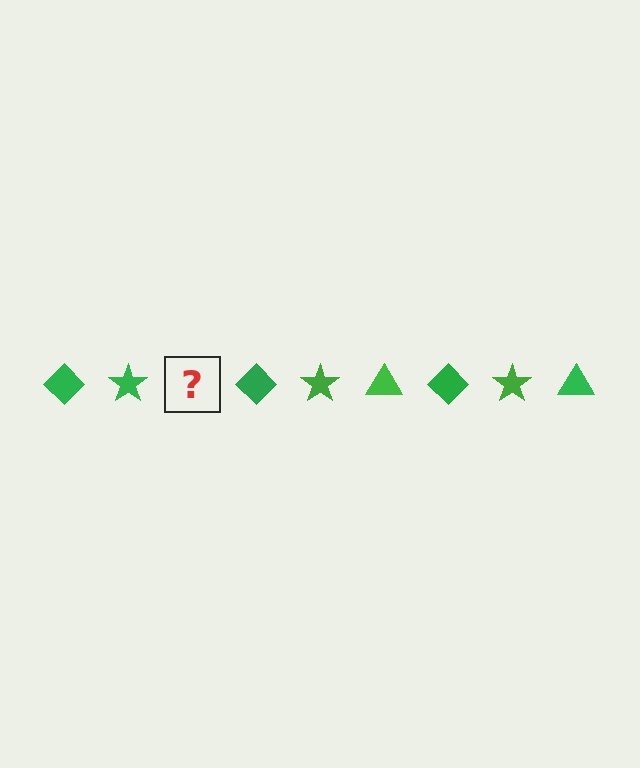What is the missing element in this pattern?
The missing element is a green triangle.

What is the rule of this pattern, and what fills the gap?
The rule is that the pattern cycles through diamond, star, triangle shapes in green. The gap should be filled with a green triangle.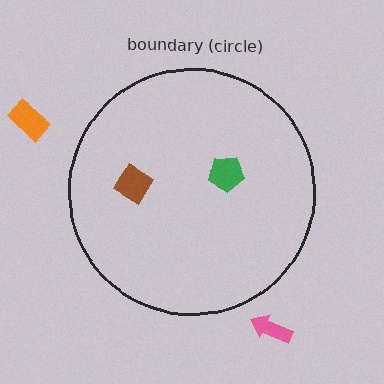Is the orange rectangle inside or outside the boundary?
Outside.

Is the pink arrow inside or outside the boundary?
Outside.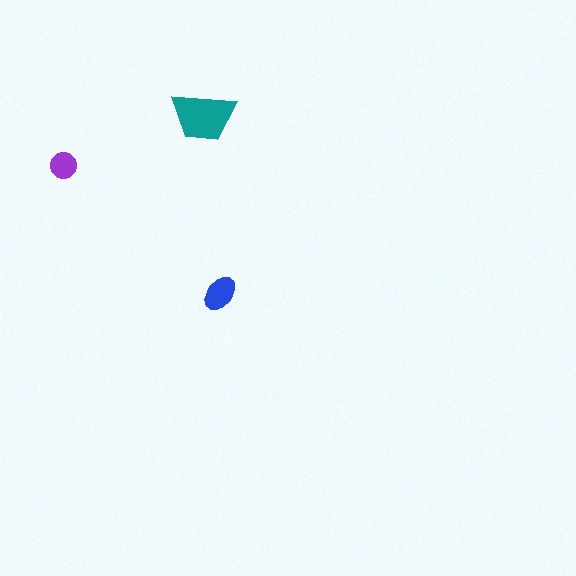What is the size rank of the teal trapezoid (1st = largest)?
1st.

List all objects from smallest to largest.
The purple circle, the blue ellipse, the teal trapezoid.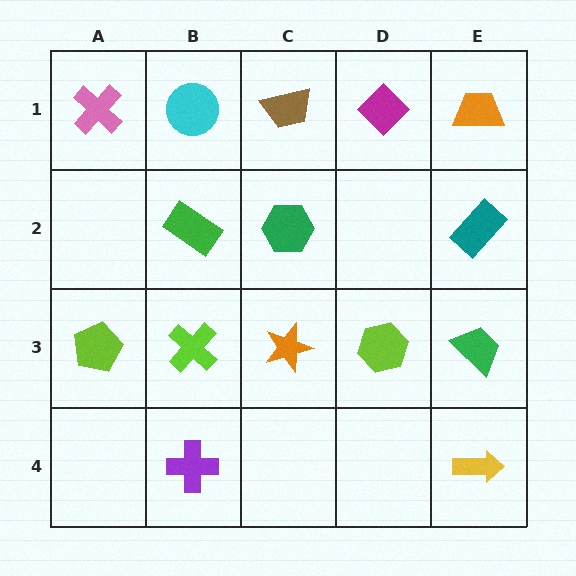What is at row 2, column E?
A teal rectangle.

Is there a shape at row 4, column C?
No, that cell is empty.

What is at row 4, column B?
A purple cross.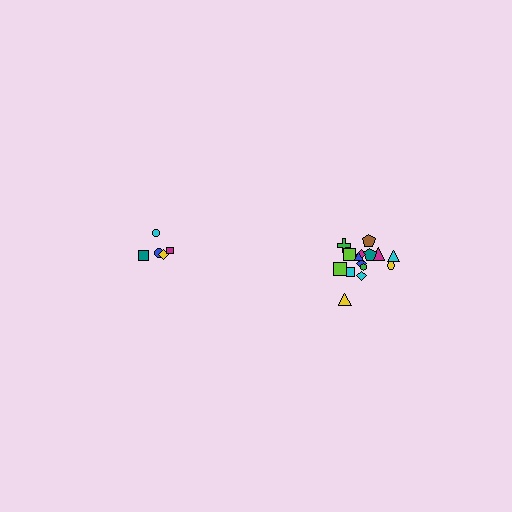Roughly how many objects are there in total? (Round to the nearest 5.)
Roughly 20 objects in total.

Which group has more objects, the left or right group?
The right group.